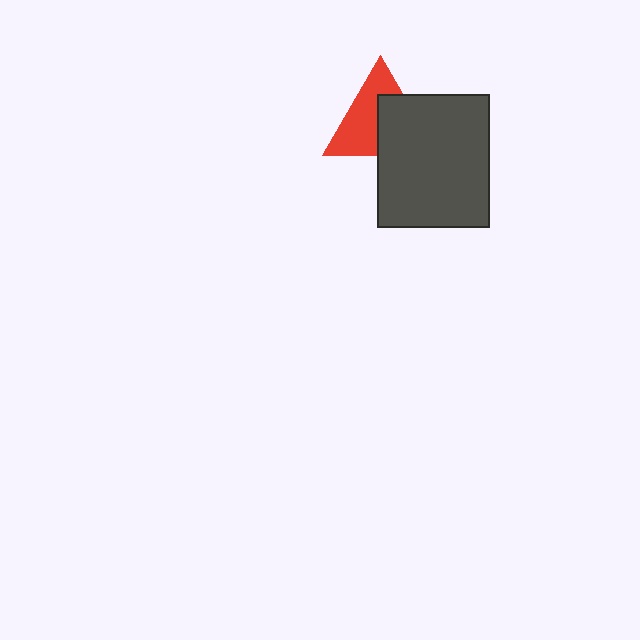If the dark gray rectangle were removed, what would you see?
You would see the complete red triangle.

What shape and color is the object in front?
The object in front is a dark gray rectangle.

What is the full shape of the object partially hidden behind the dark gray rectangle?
The partially hidden object is a red triangle.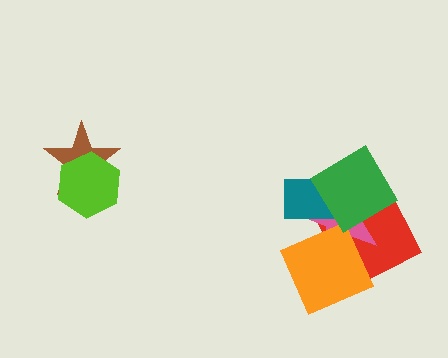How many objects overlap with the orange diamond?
4 objects overlap with the orange diamond.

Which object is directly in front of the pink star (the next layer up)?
The teal rectangle is directly in front of the pink star.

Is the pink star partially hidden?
Yes, it is partially covered by another shape.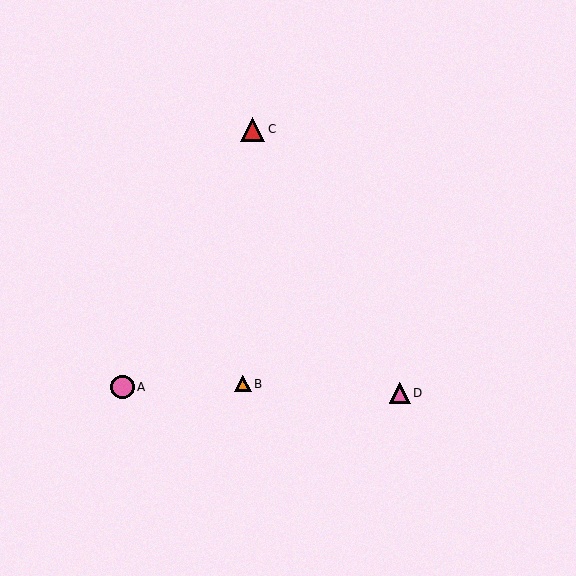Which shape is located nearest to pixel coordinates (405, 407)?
The pink triangle (labeled D) at (400, 393) is nearest to that location.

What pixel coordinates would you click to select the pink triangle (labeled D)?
Click at (400, 393) to select the pink triangle D.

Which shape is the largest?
The red triangle (labeled C) is the largest.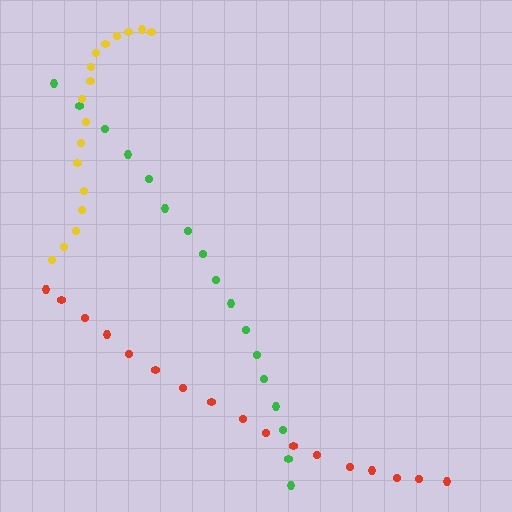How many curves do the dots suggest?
There are 3 distinct paths.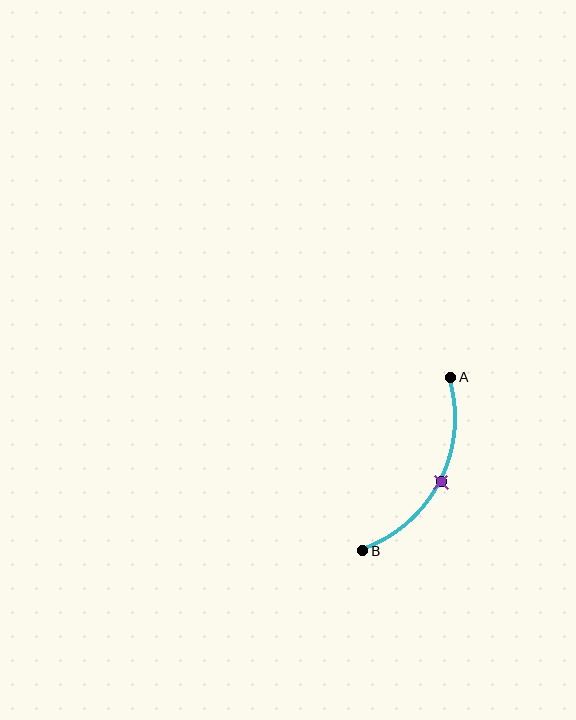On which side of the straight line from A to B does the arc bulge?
The arc bulges to the right of the straight line connecting A and B.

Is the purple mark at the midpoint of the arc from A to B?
Yes. The purple mark lies on the arc at equal arc-length from both A and B — it is the arc midpoint.